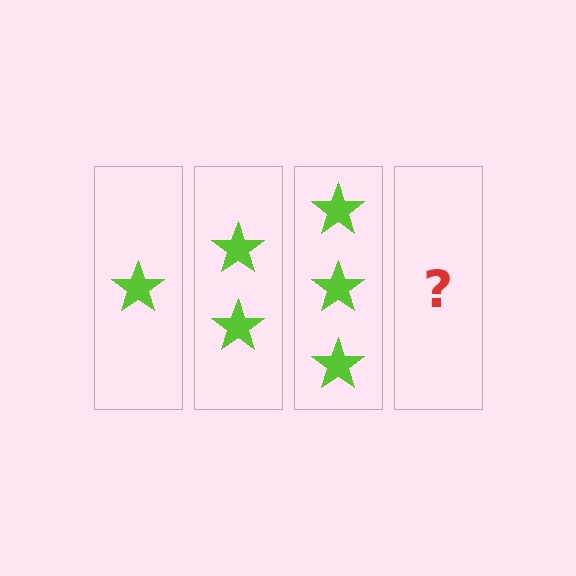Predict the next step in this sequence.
The next step is 4 stars.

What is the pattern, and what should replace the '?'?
The pattern is that each step adds one more star. The '?' should be 4 stars.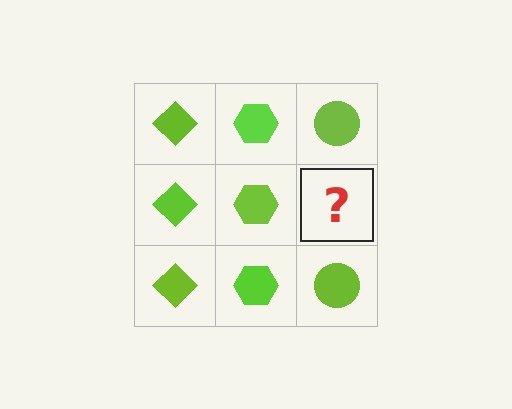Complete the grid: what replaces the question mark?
The question mark should be replaced with a lime circle.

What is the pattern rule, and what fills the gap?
The rule is that each column has a consistent shape. The gap should be filled with a lime circle.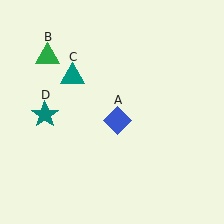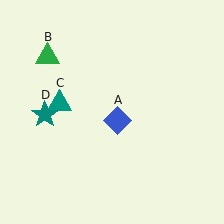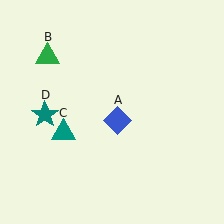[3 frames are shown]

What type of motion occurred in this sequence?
The teal triangle (object C) rotated counterclockwise around the center of the scene.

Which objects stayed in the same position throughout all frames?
Blue diamond (object A) and green triangle (object B) and teal star (object D) remained stationary.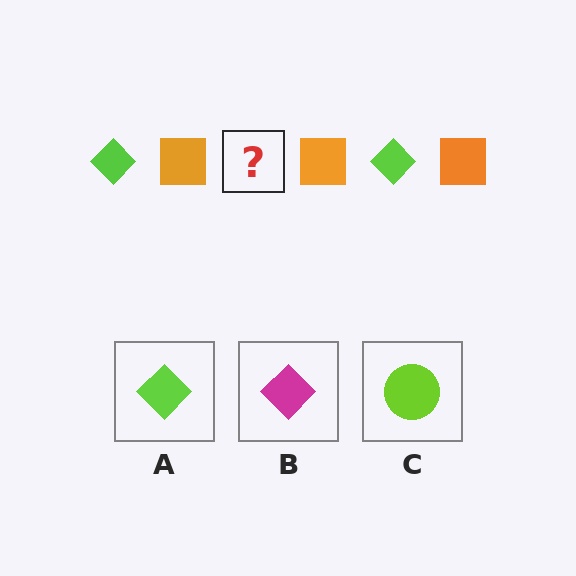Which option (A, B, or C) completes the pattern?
A.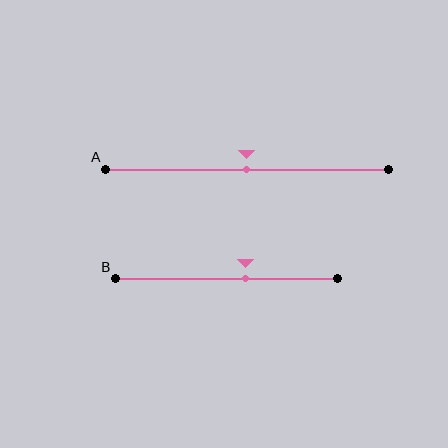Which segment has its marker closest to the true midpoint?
Segment A has its marker closest to the true midpoint.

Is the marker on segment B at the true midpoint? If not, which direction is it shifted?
No, the marker on segment B is shifted to the right by about 8% of the segment length.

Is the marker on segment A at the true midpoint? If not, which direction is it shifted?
Yes, the marker on segment A is at the true midpoint.